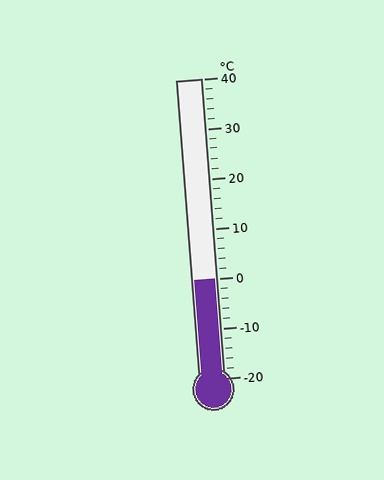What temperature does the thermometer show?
The thermometer shows approximately 0°C.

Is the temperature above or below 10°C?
The temperature is below 10°C.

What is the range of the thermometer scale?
The thermometer scale ranges from -20°C to 40°C.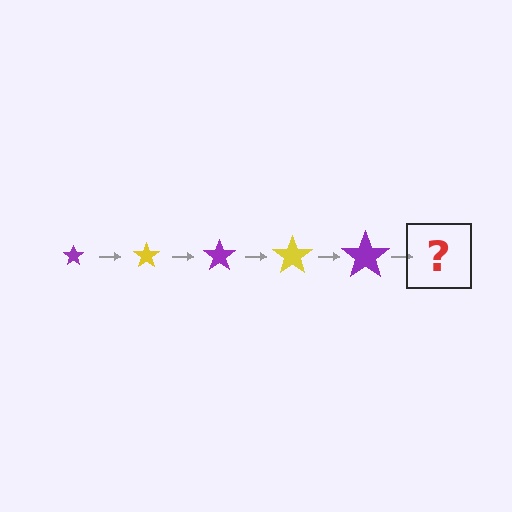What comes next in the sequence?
The next element should be a yellow star, larger than the previous one.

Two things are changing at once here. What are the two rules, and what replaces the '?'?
The two rules are that the star grows larger each step and the color cycles through purple and yellow. The '?' should be a yellow star, larger than the previous one.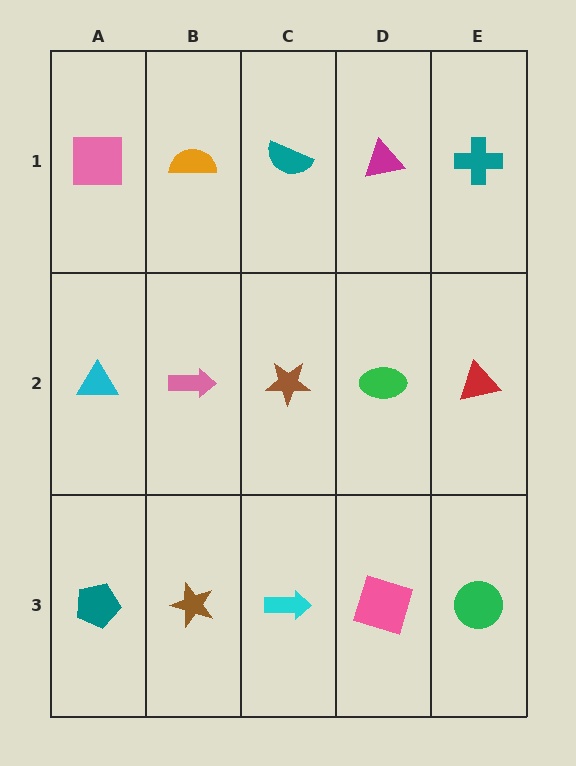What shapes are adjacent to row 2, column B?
An orange semicircle (row 1, column B), a brown star (row 3, column B), a cyan triangle (row 2, column A), a brown star (row 2, column C).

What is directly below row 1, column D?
A green ellipse.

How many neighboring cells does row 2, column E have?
3.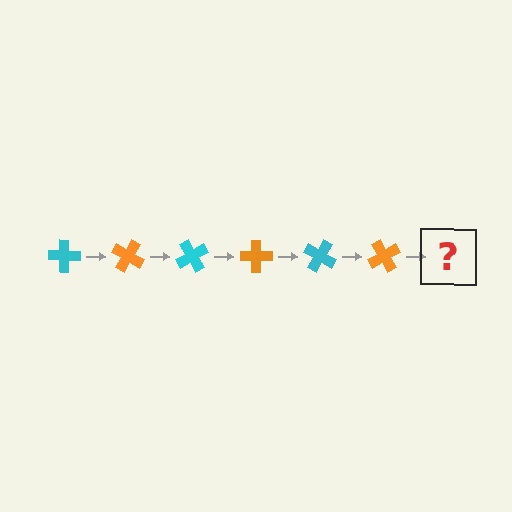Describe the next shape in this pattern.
It should be a cyan cross, rotated 180 degrees from the start.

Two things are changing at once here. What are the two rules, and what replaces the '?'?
The two rules are that it rotates 30 degrees each step and the color cycles through cyan and orange. The '?' should be a cyan cross, rotated 180 degrees from the start.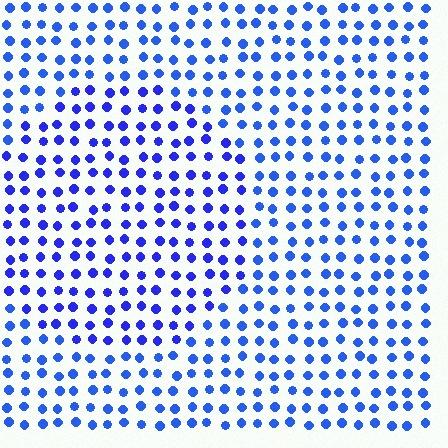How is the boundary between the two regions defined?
The boundary is defined purely by a slight shift in hue (about 16 degrees). Spacing, size, and orientation are identical on both sides.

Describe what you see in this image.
The image is filled with small blue elements in a uniform arrangement. A circle-shaped region is visible where the elements are tinted to a slightly different hue, forming a subtle color boundary.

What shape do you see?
I see a circle.